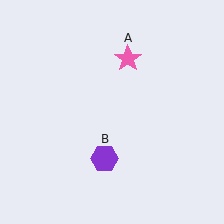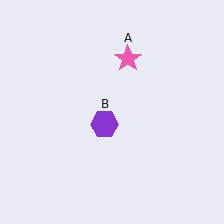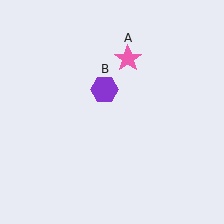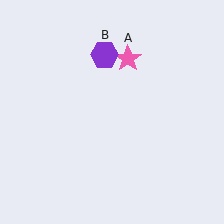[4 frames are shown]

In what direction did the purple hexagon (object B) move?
The purple hexagon (object B) moved up.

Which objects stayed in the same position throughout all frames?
Pink star (object A) remained stationary.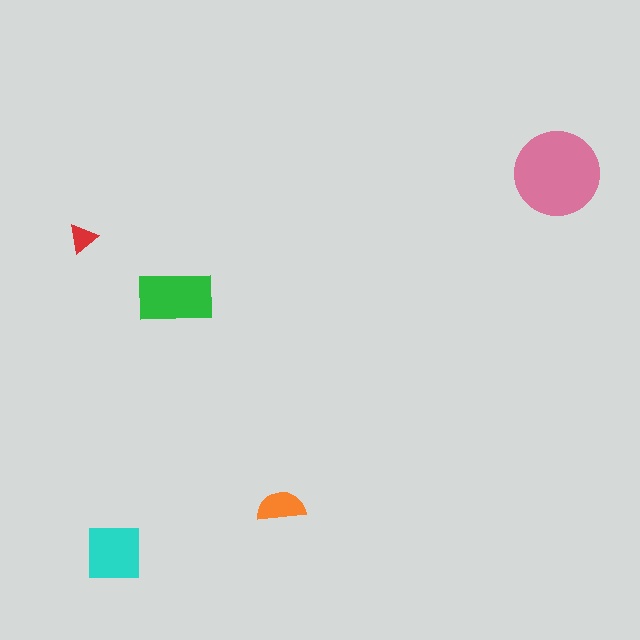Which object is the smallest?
The red triangle.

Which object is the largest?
The pink circle.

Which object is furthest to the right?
The pink circle is rightmost.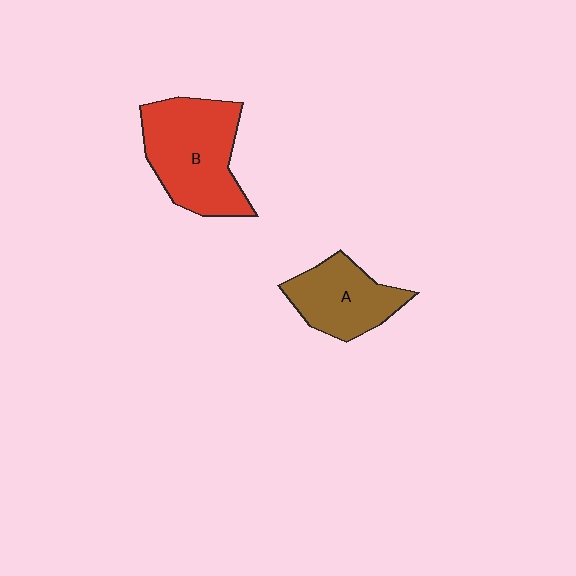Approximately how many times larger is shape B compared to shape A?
Approximately 1.5 times.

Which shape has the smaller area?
Shape A (brown).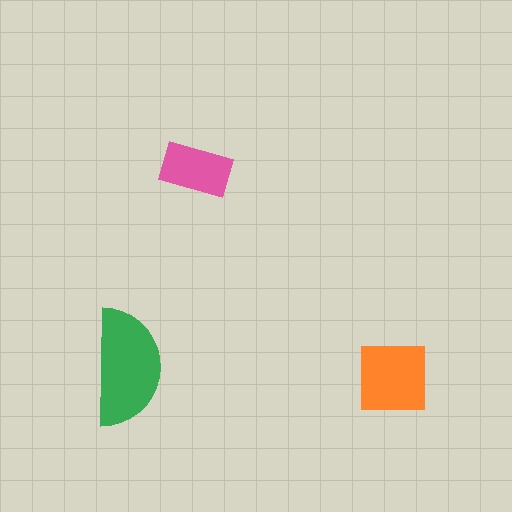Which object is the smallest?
The pink rectangle.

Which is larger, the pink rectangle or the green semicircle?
The green semicircle.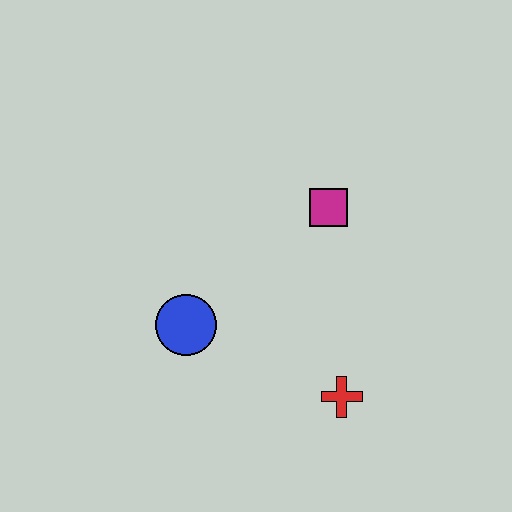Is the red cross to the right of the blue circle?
Yes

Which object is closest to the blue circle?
The red cross is closest to the blue circle.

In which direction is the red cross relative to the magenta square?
The red cross is below the magenta square.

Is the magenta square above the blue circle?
Yes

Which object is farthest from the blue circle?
The magenta square is farthest from the blue circle.